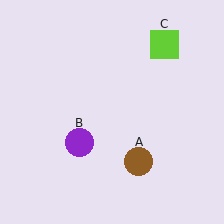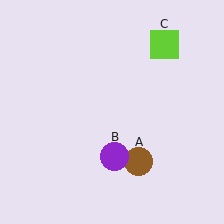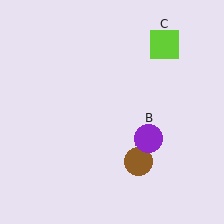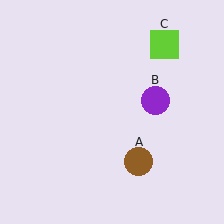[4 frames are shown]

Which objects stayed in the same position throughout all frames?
Brown circle (object A) and lime square (object C) remained stationary.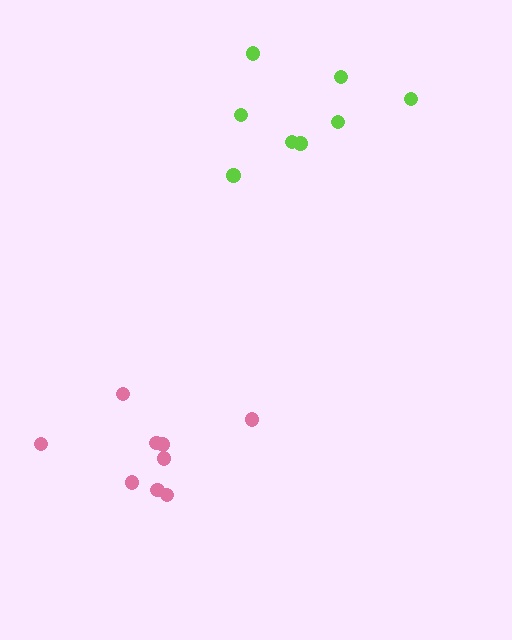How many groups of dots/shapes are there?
There are 2 groups.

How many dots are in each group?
Group 1: 8 dots, Group 2: 9 dots (17 total).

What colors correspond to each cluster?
The clusters are colored: lime, pink.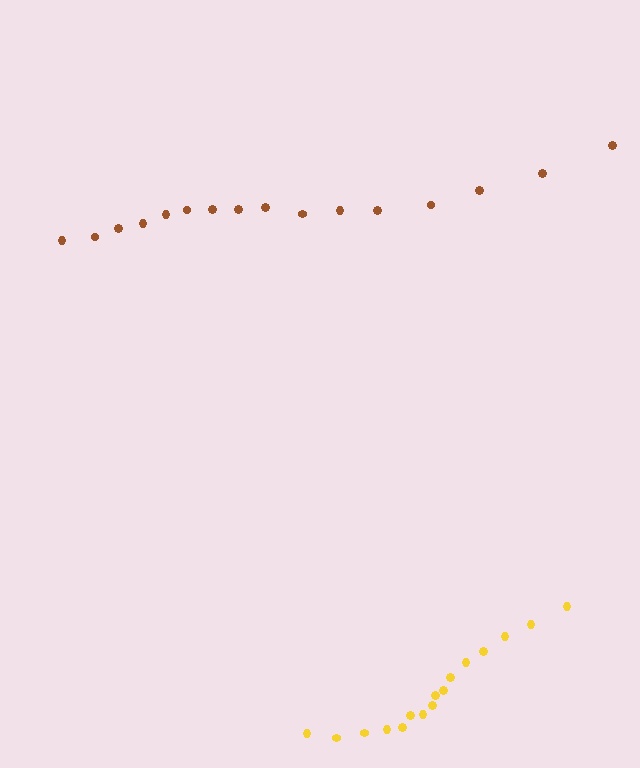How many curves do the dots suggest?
There are 2 distinct paths.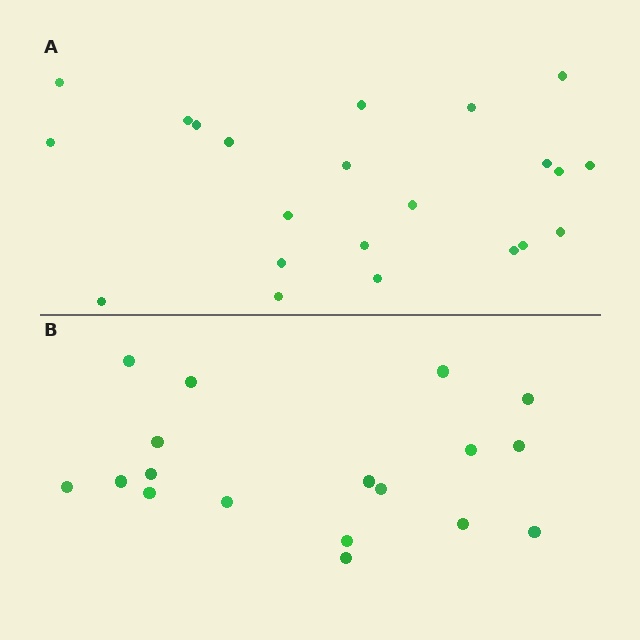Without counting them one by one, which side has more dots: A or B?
Region A (the top region) has more dots.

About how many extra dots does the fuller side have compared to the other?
Region A has about 4 more dots than region B.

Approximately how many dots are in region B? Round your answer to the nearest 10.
About 20 dots. (The exact count is 18, which rounds to 20.)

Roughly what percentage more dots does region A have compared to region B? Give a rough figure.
About 20% more.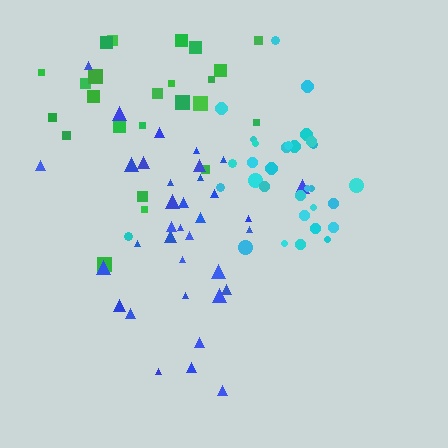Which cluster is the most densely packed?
Cyan.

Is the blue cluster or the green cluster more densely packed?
Blue.